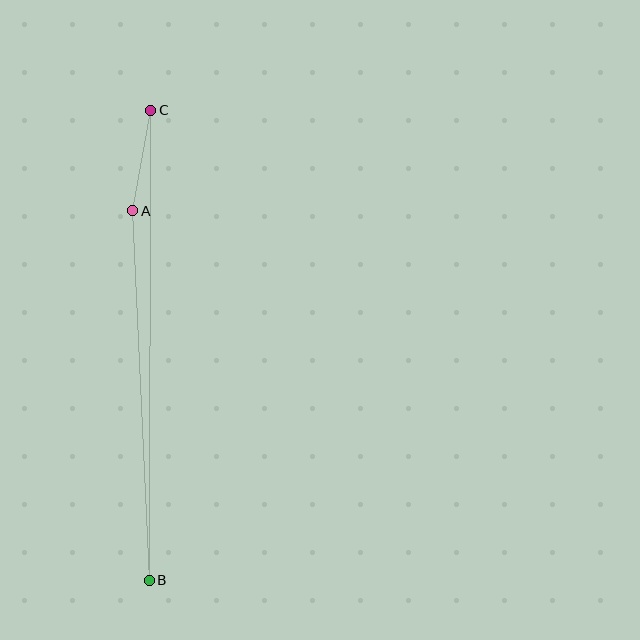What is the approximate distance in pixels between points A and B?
The distance between A and B is approximately 370 pixels.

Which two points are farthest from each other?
Points B and C are farthest from each other.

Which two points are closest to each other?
Points A and C are closest to each other.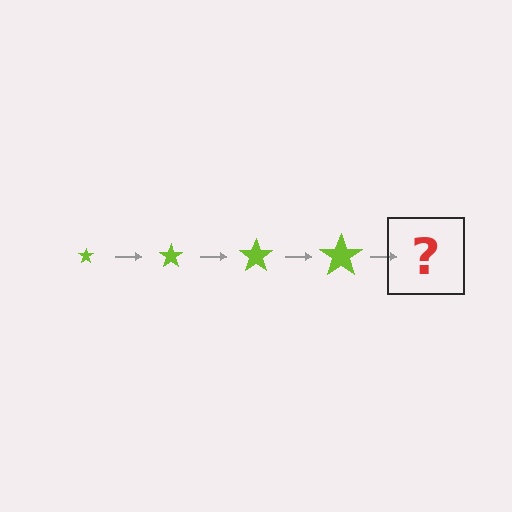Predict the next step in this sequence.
The next step is a lime star, larger than the previous one.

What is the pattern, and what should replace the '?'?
The pattern is that the star gets progressively larger each step. The '?' should be a lime star, larger than the previous one.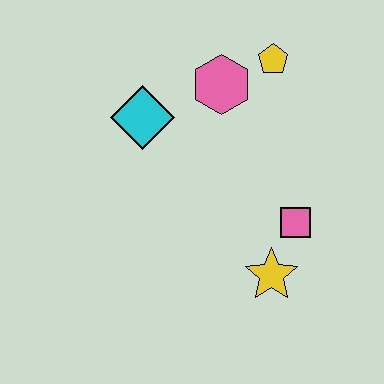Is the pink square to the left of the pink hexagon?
No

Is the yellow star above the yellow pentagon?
No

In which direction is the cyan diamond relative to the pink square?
The cyan diamond is to the left of the pink square.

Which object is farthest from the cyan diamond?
The yellow star is farthest from the cyan diamond.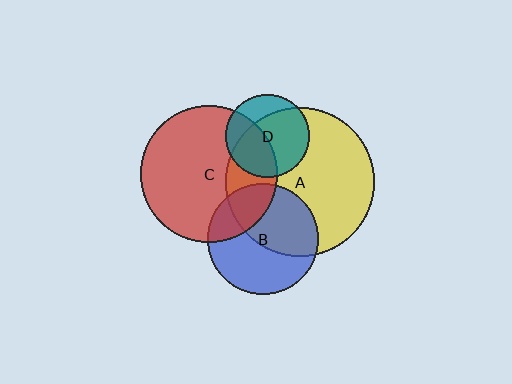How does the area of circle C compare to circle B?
Approximately 1.5 times.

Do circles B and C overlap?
Yes.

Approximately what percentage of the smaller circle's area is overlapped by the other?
Approximately 25%.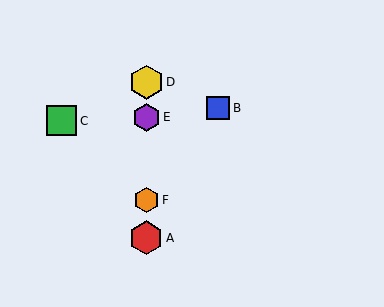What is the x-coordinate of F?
Object F is at x≈146.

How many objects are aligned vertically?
4 objects (A, D, E, F) are aligned vertically.